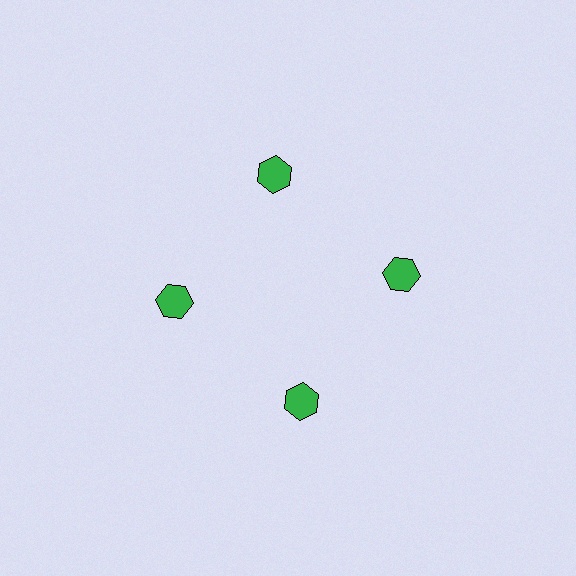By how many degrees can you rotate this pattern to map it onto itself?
The pattern maps onto itself every 90 degrees of rotation.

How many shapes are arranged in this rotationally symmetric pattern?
There are 4 shapes, arranged in 4 groups of 1.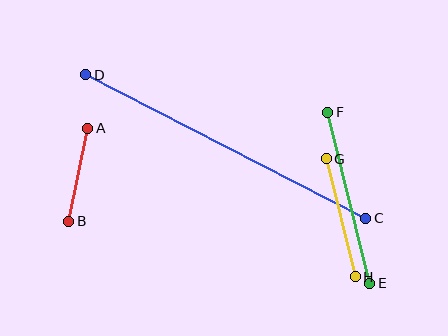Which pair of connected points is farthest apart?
Points C and D are farthest apart.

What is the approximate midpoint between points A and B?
The midpoint is at approximately (78, 175) pixels.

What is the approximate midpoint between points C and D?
The midpoint is at approximately (226, 147) pixels.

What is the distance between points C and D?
The distance is approximately 314 pixels.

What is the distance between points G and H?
The distance is approximately 121 pixels.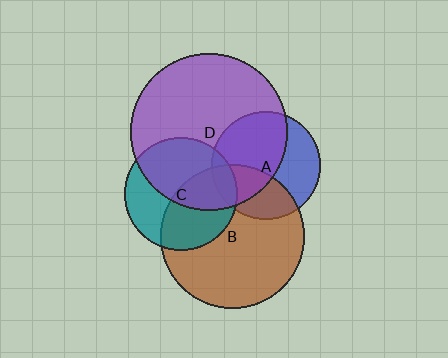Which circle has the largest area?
Circle D (purple).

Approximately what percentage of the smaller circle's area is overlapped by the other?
Approximately 20%.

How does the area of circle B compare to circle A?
Approximately 1.7 times.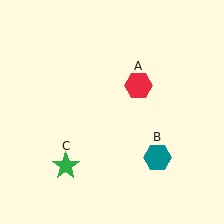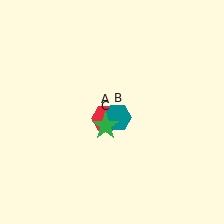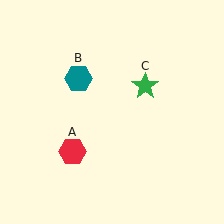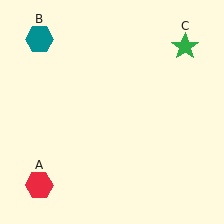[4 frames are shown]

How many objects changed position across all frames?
3 objects changed position: red hexagon (object A), teal hexagon (object B), green star (object C).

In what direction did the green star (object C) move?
The green star (object C) moved up and to the right.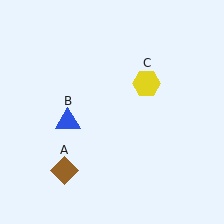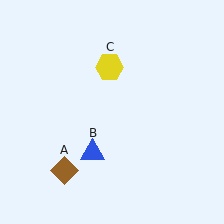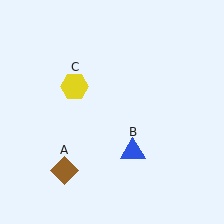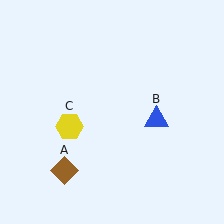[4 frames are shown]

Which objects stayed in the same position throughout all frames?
Brown diamond (object A) remained stationary.